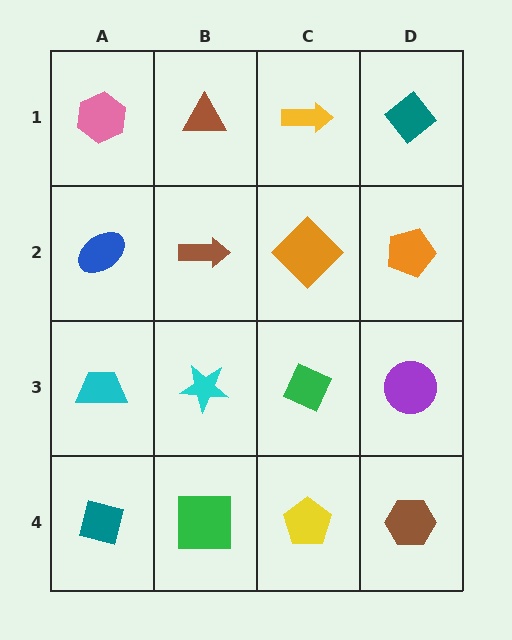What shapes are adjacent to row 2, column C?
A yellow arrow (row 1, column C), a green diamond (row 3, column C), a brown arrow (row 2, column B), an orange pentagon (row 2, column D).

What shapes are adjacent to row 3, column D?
An orange pentagon (row 2, column D), a brown hexagon (row 4, column D), a green diamond (row 3, column C).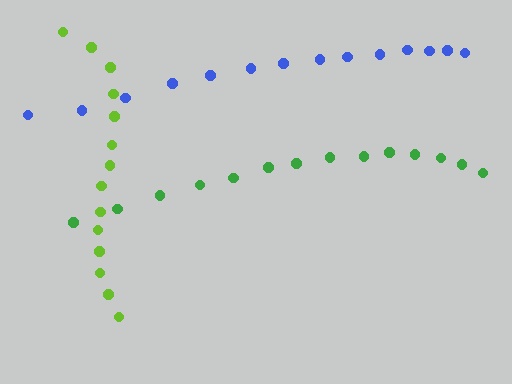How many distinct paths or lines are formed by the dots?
There are 3 distinct paths.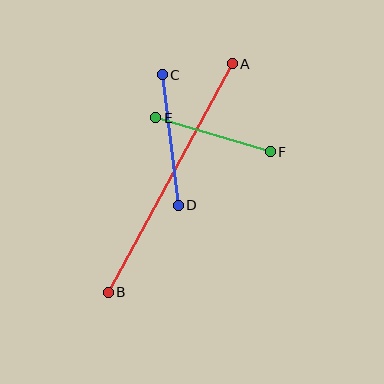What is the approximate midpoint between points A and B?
The midpoint is at approximately (170, 178) pixels.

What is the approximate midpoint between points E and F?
The midpoint is at approximately (213, 135) pixels.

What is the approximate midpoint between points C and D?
The midpoint is at approximately (170, 140) pixels.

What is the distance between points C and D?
The distance is approximately 131 pixels.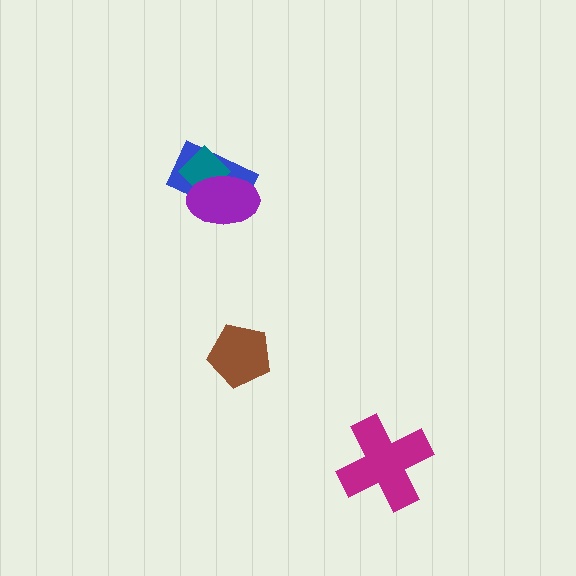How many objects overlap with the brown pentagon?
0 objects overlap with the brown pentagon.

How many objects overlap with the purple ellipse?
2 objects overlap with the purple ellipse.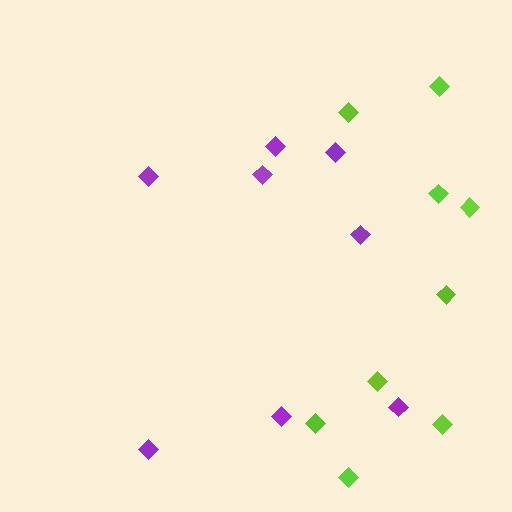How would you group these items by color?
There are 2 groups: one group of purple diamonds (8) and one group of lime diamonds (9).